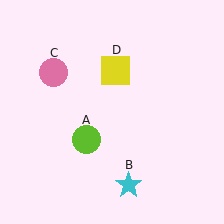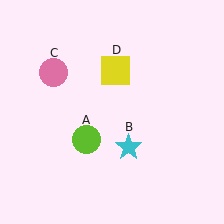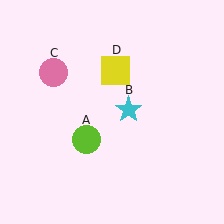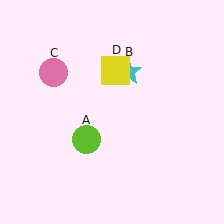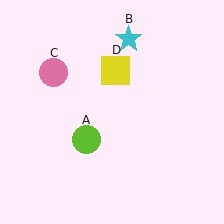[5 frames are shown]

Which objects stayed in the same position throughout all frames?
Lime circle (object A) and pink circle (object C) and yellow square (object D) remained stationary.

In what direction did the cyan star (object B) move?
The cyan star (object B) moved up.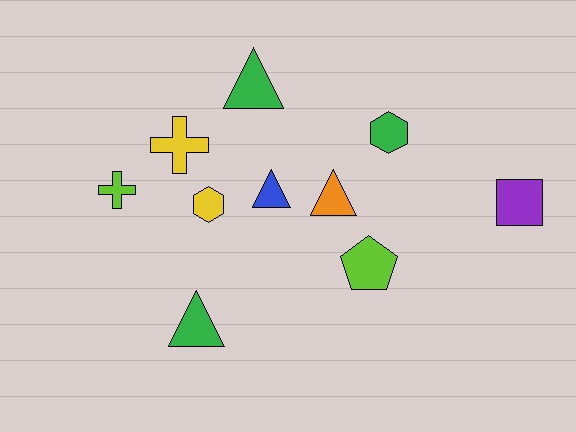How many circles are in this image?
There are no circles.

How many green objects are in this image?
There are 3 green objects.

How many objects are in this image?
There are 10 objects.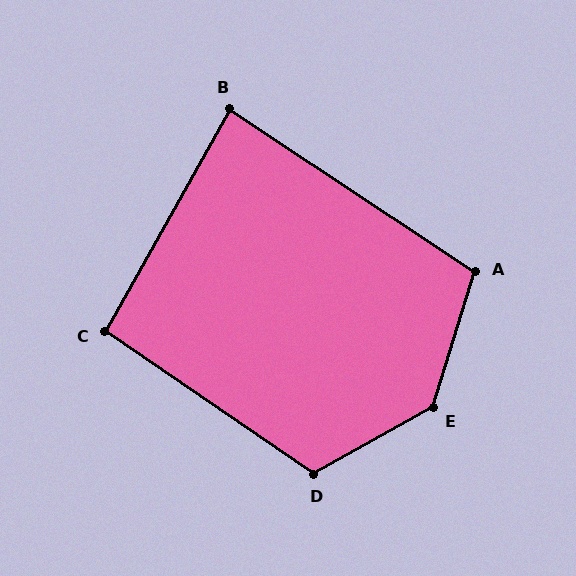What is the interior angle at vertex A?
Approximately 106 degrees (obtuse).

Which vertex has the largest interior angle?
E, at approximately 136 degrees.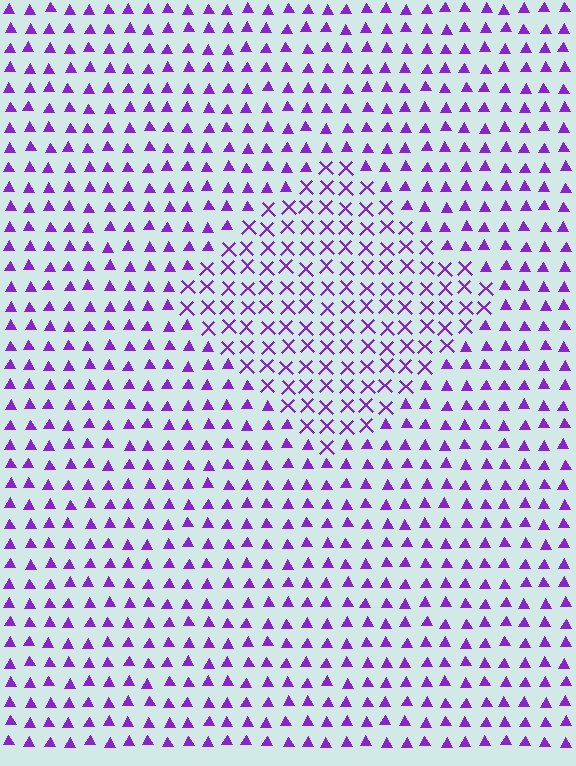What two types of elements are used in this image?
The image uses X marks inside the diamond region and triangles outside it.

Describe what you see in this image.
The image is filled with small purple elements arranged in a uniform grid. A diamond-shaped region contains X marks, while the surrounding area contains triangles. The boundary is defined purely by the change in element shape.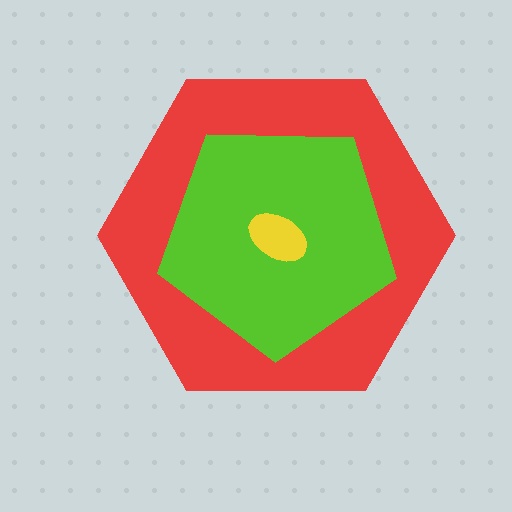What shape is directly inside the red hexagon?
The lime pentagon.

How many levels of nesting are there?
3.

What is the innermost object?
The yellow ellipse.